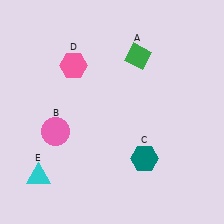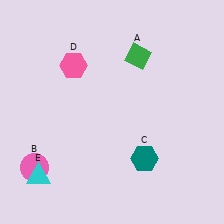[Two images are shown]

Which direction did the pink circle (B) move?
The pink circle (B) moved down.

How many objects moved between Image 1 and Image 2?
1 object moved between the two images.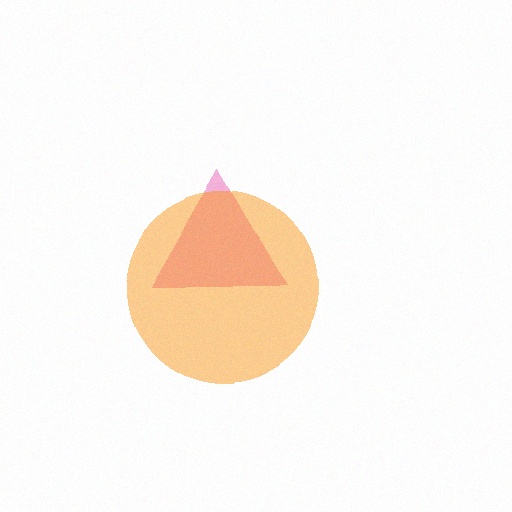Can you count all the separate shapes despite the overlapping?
Yes, there are 2 separate shapes.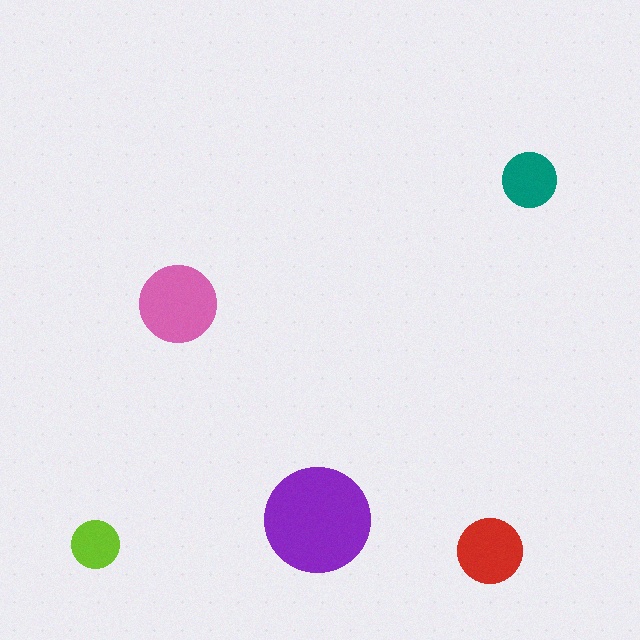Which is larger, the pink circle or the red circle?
The pink one.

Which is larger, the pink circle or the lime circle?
The pink one.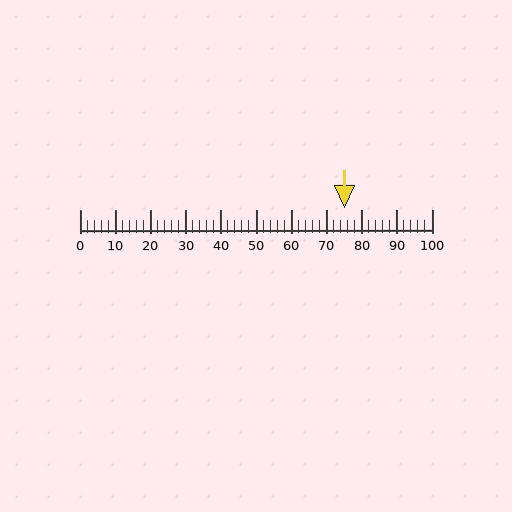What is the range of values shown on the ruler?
The ruler shows values from 0 to 100.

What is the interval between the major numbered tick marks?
The major tick marks are spaced 10 units apart.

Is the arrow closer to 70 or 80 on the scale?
The arrow is closer to 80.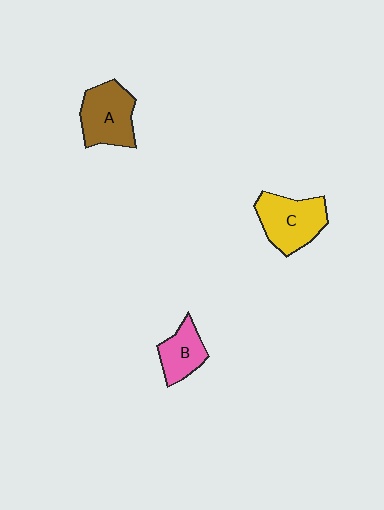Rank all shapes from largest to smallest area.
From largest to smallest: C (yellow), A (brown), B (pink).